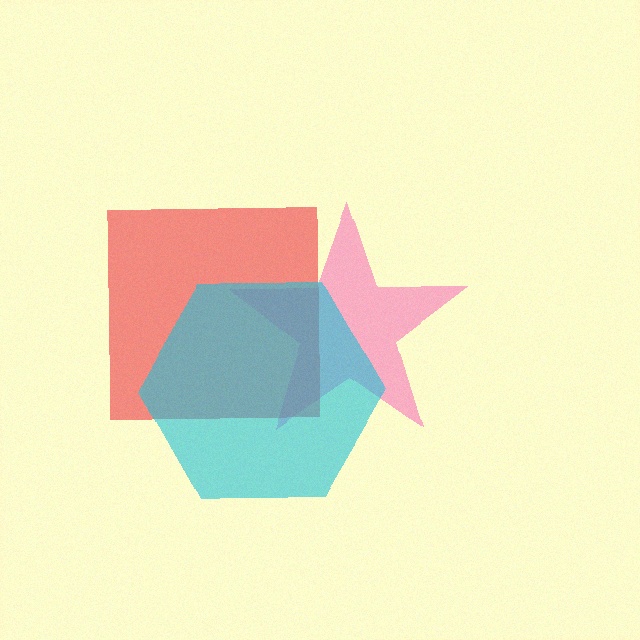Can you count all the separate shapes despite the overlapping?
Yes, there are 3 separate shapes.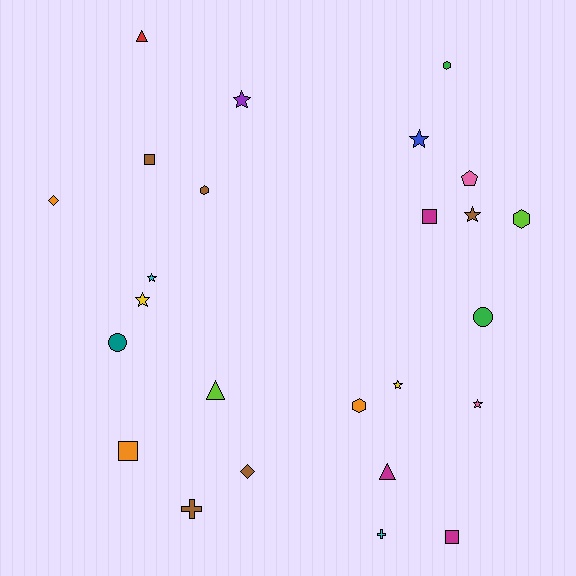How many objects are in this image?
There are 25 objects.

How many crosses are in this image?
There are 2 crosses.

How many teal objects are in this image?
There is 1 teal object.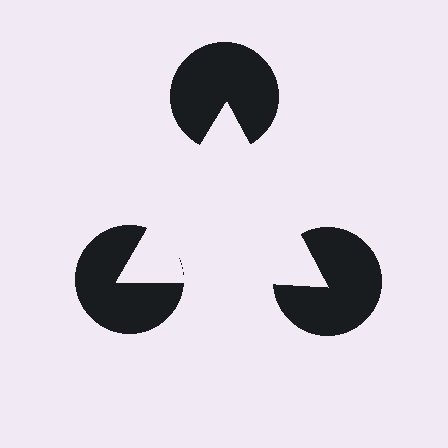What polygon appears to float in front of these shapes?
An illusory triangle — its edges are inferred from the aligned wedge cuts in the pac-man discs, not physically drawn.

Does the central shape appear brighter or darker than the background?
It typically appears slightly brighter than the background, even though no actual brightness change is drawn.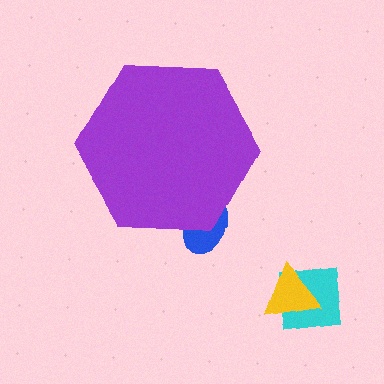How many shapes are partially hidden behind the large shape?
1 shape is partially hidden.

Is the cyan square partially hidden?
No, the cyan square is fully visible.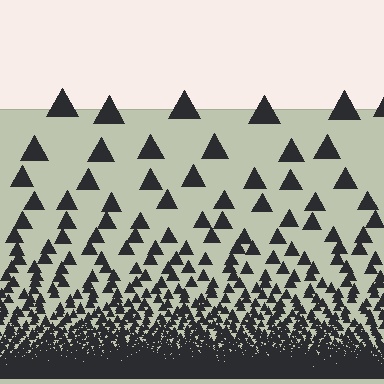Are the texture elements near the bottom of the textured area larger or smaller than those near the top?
Smaller. The gradient is inverted — elements near the bottom are smaller and denser.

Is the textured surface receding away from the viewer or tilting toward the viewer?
The surface appears to tilt toward the viewer. Texture elements get larger and sparser toward the top.